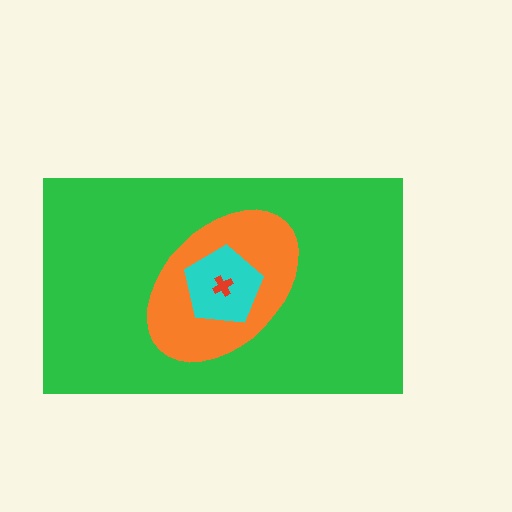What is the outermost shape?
The green rectangle.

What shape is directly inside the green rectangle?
The orange ellipse.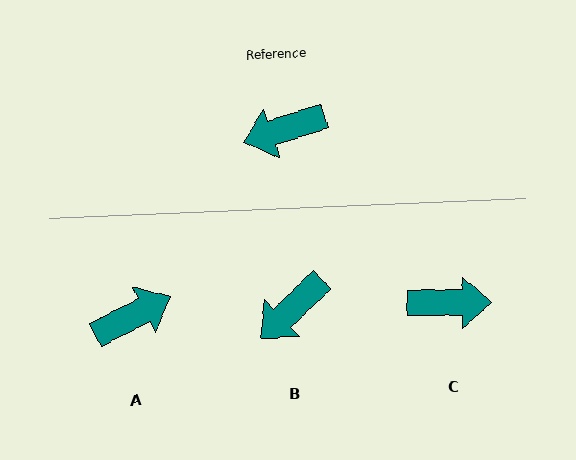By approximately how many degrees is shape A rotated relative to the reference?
Approximately 171 degrees clockwise.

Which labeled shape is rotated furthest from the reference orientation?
A, about 171 degrees away.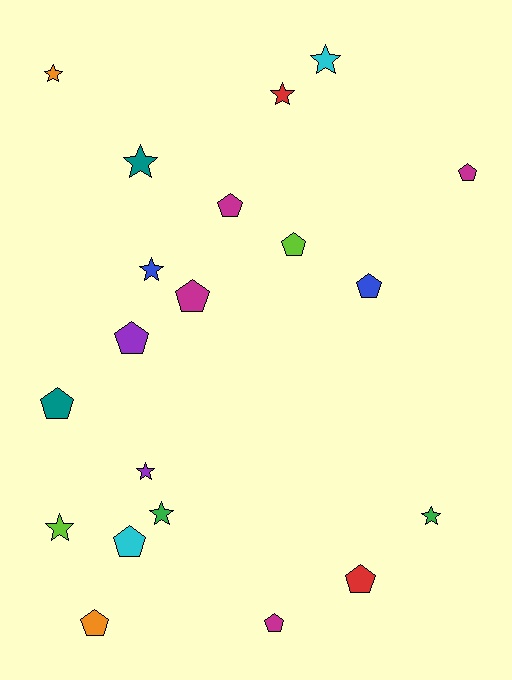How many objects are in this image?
There are 20 objects.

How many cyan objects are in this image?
There are 2 cyan objects.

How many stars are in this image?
There are 9 stars.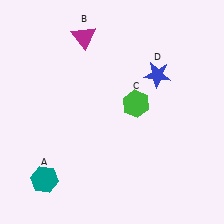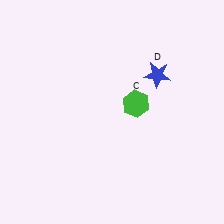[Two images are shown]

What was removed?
The magenta triangle (B), the teal hexagon (A) were removed in Image 2.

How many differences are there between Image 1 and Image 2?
There are 2 differences between the two images.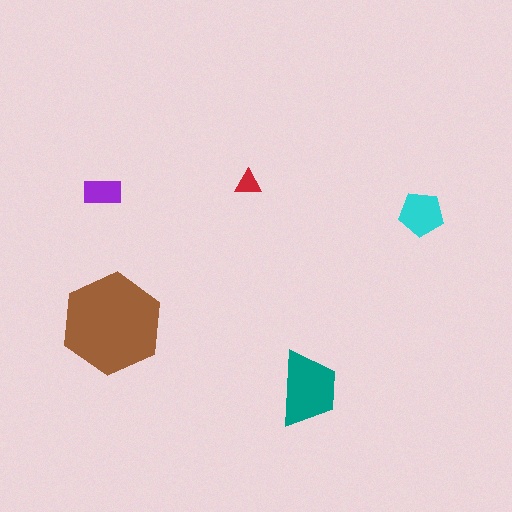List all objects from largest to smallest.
The brown hexagon, the teal trapezoid, the cyan pentagon, the purple rectangle, the red triangle.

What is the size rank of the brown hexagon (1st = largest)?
1st.